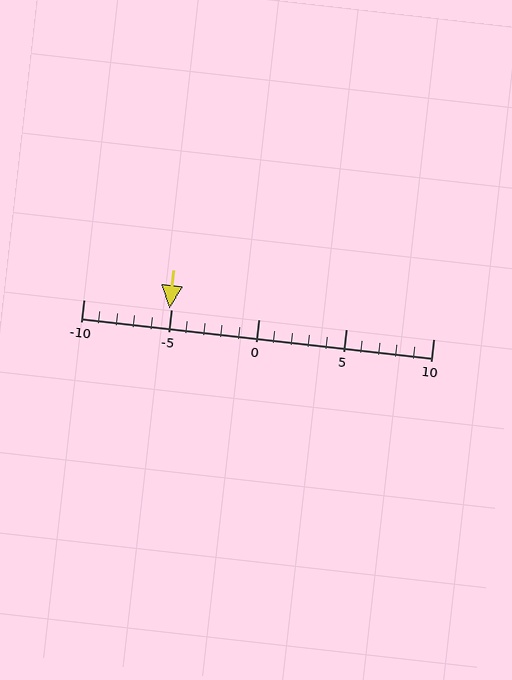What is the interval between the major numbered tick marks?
The major tick marks are spaced 5 units apart.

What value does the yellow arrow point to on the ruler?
The yellow arrow points to approximately -5.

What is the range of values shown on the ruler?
The ruler shows values from -10 to 10.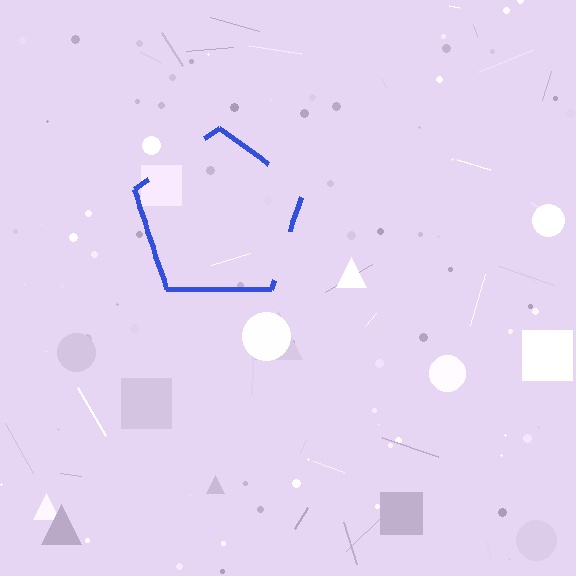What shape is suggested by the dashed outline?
The dashed outline suggests a pentagon.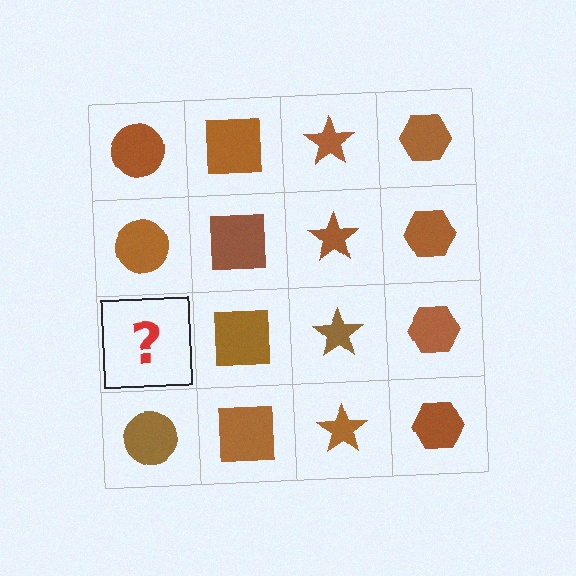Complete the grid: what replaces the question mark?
The question mark should be replaced with a brown circle.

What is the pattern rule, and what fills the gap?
The rule is that each column has a consistent shape. The gap should be filled with a brown circle.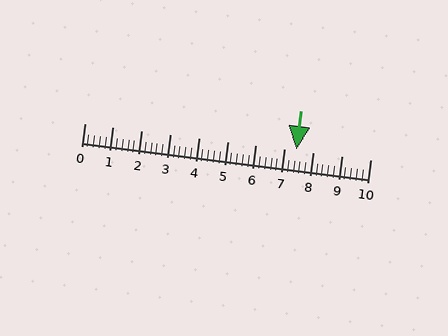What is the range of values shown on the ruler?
The ruler shows values from 0 to 10.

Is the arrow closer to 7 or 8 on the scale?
The arrow is closer to 7.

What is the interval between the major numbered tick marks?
The major tick marks are spaced 1 units apart.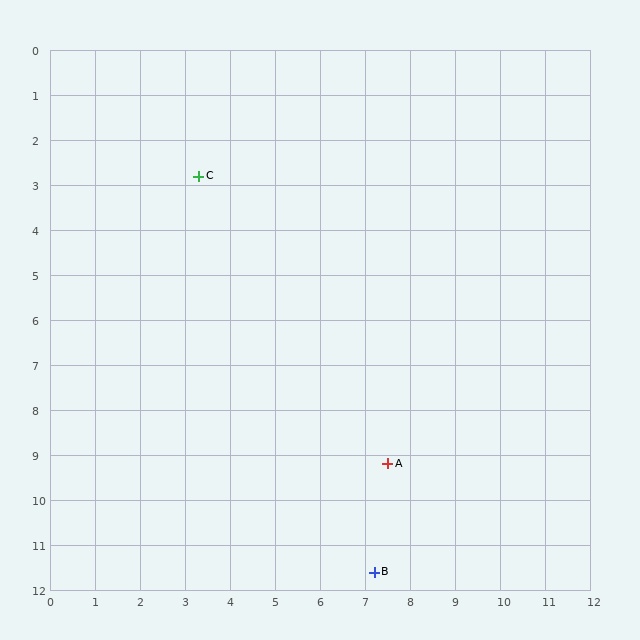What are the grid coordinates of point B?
Point B is at approximately (7.2, 11.6).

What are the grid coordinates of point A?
Point A is at approximately (7.5, 9.2).